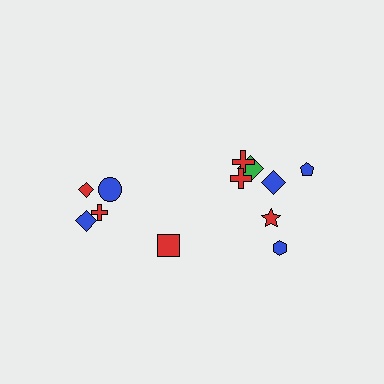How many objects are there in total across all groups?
There are 12 objects.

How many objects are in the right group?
There are 7 objects.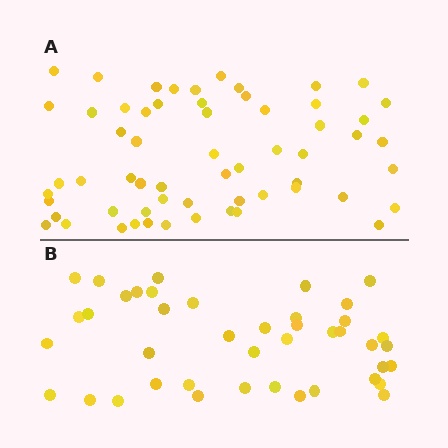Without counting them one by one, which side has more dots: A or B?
Region A (the top region) has more dots.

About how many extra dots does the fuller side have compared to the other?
Region A has approximately 20 more dots than region B.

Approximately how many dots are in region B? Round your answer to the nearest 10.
About 40 dots. (The exact count is 42, which rounds to 40.)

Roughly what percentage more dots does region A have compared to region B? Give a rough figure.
About 45% more.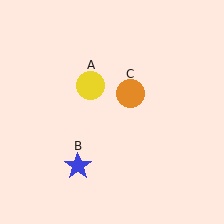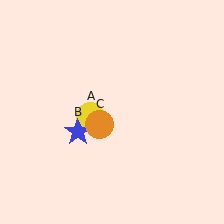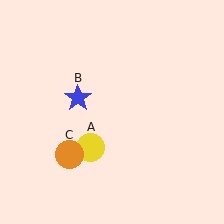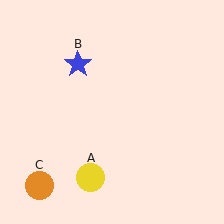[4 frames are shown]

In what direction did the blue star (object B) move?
The blue star (object B) moved up.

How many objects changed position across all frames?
3 objects changed position: yellow circle (object A), blue star (object B), orange circle (object C).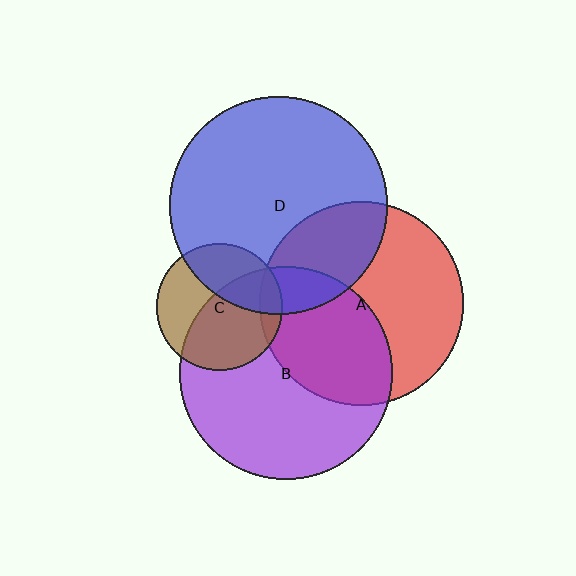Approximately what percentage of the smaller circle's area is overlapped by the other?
Approximately 30%.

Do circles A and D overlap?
Yes.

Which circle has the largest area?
Circle D (blue).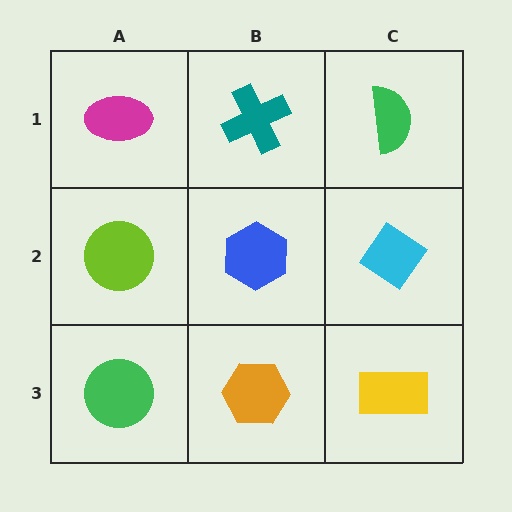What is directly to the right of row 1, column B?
A green semicircle.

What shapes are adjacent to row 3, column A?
A lime circle (row 2, column A), an orange hexagon (row 3, column B).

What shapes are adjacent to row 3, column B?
A blue hexagon (row 2, column B), a green circle (row 3, column A), a yellow rectangle (row 3, column C).